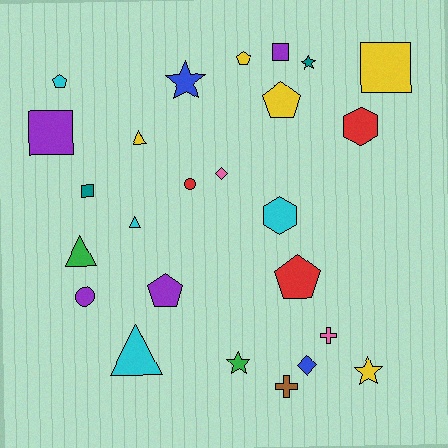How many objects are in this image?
There are 25 objects.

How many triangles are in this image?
There are 4 triangles.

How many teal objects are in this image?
There are 2 teal objects.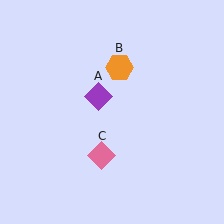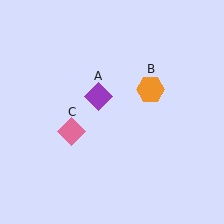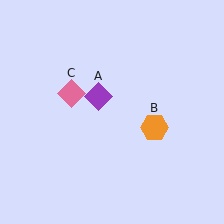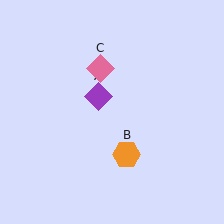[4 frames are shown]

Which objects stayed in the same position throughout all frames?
Purple diamond (object A) remained stationary.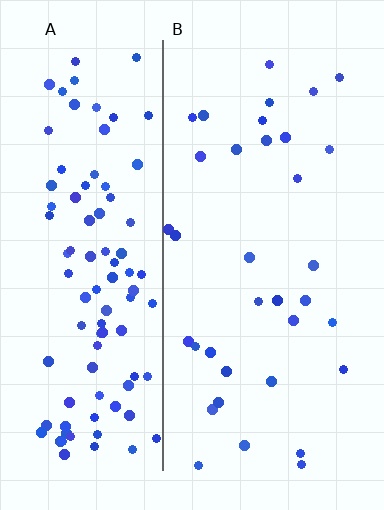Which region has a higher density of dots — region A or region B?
A (the left).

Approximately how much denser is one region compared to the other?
Approximately 3.0× — region A over region B.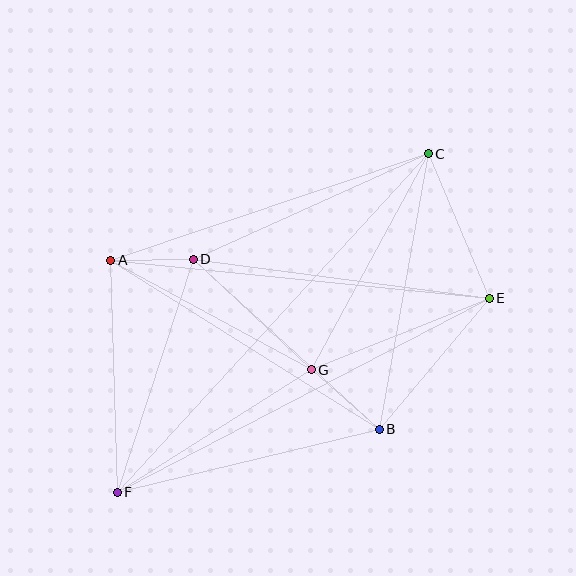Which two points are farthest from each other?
Points C and F are farthest from each other.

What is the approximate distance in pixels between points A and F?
The distance between A and F is approximately 232 pixels.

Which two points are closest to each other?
Points A and D are closest to each other.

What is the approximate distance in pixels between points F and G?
The distance between F and G is approximately 229 pixels.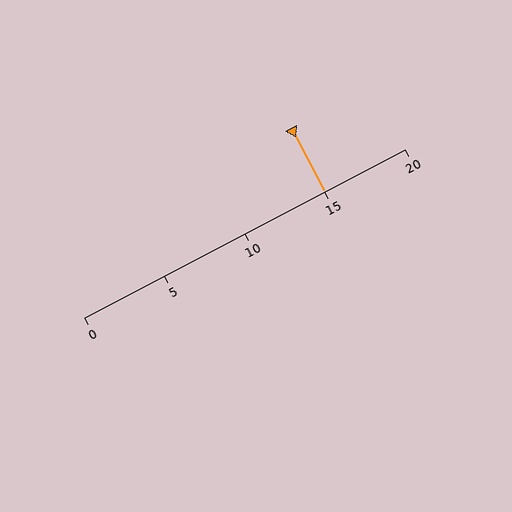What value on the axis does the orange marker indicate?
The marker indicates approximately 15.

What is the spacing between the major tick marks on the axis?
The major ticks are spaced 5 apart.